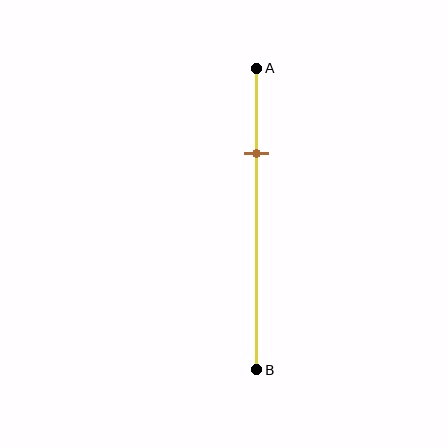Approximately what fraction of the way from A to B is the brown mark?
The brown mark is approximately 30% of the way from A to B.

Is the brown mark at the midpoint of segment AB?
No, the mark is at about 30% from A, not at the 50% midpoint.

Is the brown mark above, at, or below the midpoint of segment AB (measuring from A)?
The brown mark is above the midpoint of segment AB.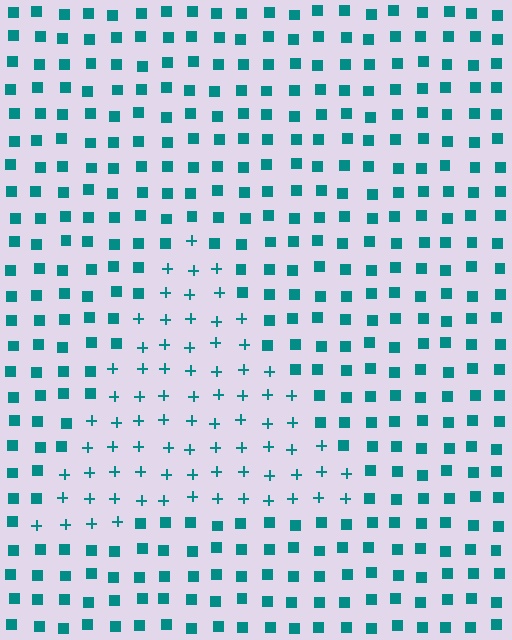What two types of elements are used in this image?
The image uses plus signs inside the triangle region and squares outside it.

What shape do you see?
I see a triangle.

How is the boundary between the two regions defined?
The boundary is defined by a change in element shape: plus signs inside vs. squares outside. All elements share the same color and spacing.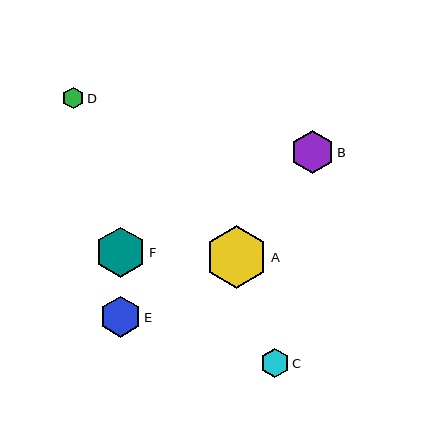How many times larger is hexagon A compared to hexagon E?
Hexagon A is approximately 1.5 times the size of hexagon E.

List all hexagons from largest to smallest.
From largest to smallest: A, F, B, E, C, D.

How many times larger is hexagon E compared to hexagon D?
Hexagon E is approximately 2.0 times the size of hexagon D.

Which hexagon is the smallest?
Hexagon D is the smallest with a size of approximately 21 pixels.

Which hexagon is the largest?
Hexagon A is the largest with a size of approximately 63 pixels.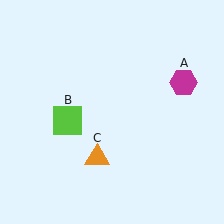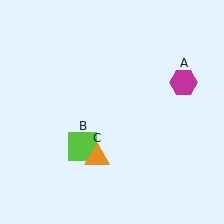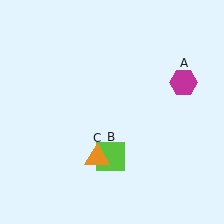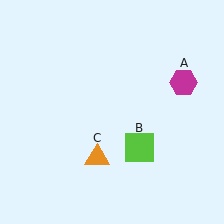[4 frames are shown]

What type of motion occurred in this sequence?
The lime square (object B) rotated counterclockwise around the center of the scene.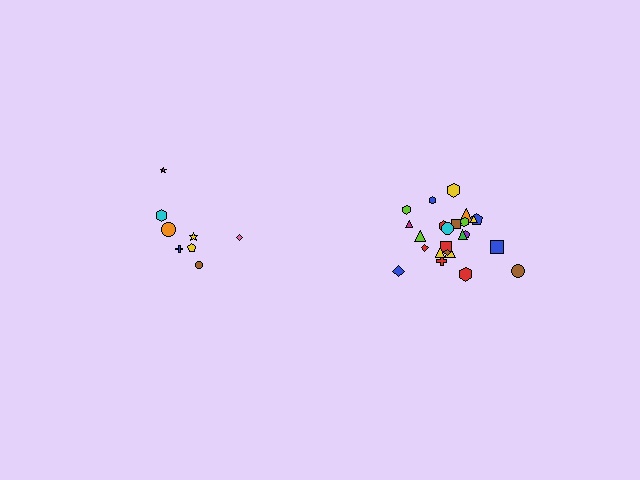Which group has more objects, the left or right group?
The right group.